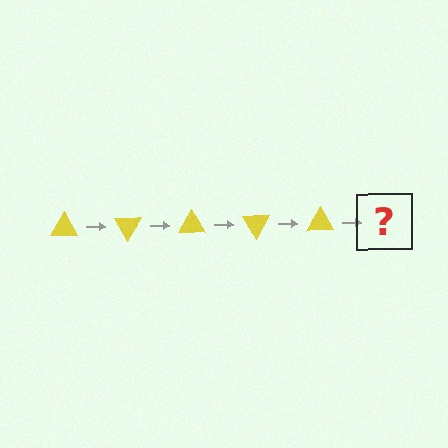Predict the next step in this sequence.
The next step is a yellow triangle rotated 300 degrees.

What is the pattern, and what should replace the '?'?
The pattern is that the triangle rotates 60 degrees each step. The '?' should be a yellow triangle rotated 300 degrees.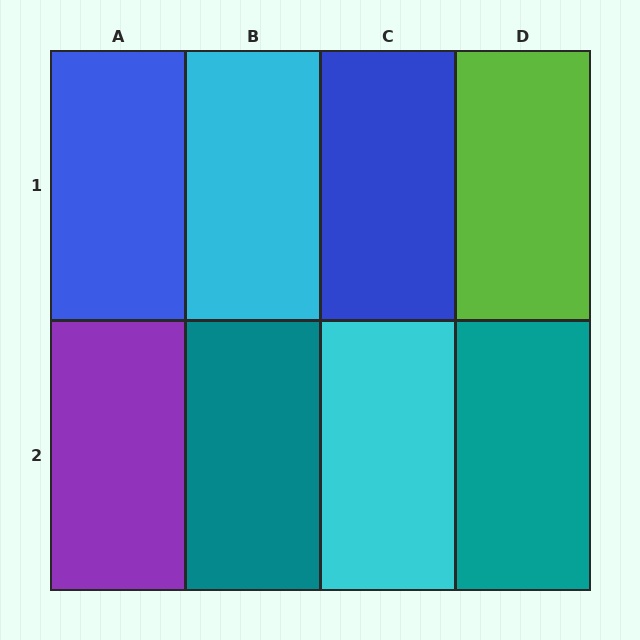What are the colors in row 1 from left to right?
Blue, cyan, blue, lime.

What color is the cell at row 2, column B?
Teal.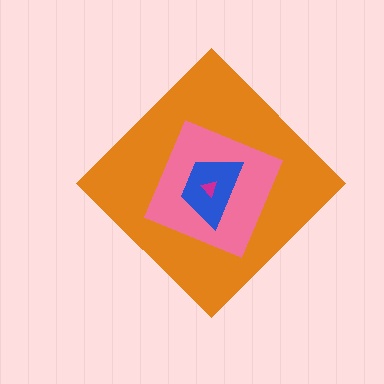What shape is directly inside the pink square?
The blue trapezoid.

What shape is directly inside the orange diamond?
The pink square.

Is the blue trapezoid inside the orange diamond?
Yes.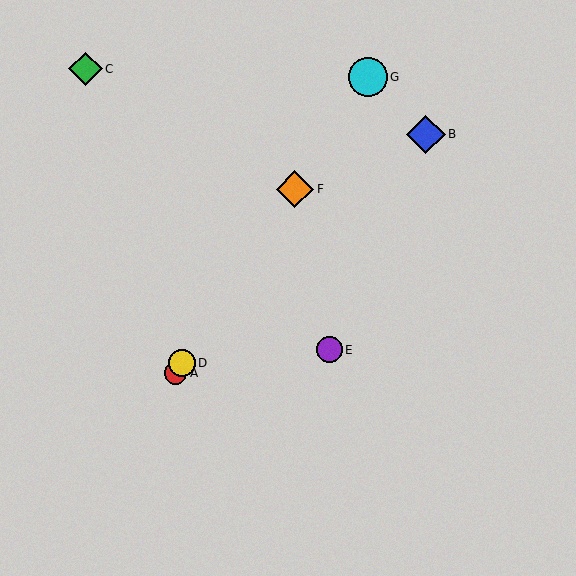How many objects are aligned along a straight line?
4 objects (A, D, F, G) are aligned along a straight line.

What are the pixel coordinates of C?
Object C is at (85, 69).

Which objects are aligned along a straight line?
Objects A, D, F, G are aligned along a straight line.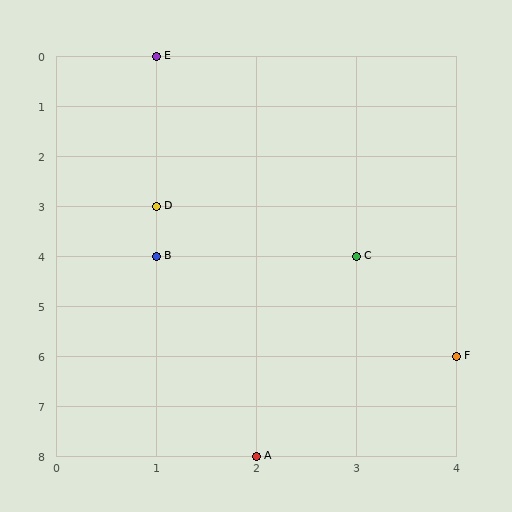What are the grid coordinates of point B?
Point B is at grid coordinates (1, 4).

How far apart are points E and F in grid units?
Points E and F are 3 columns and 6 rows apart (about 6.7 grid units diagonally).